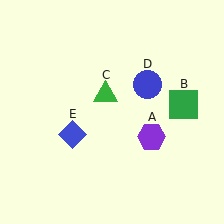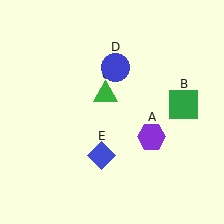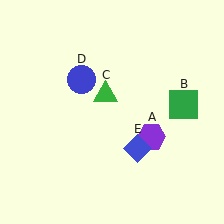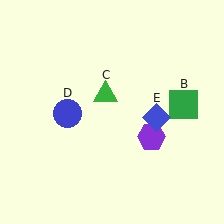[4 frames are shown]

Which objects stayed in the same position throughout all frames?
Purple hexagon (object A) and green square (object B) and green triangle (object C) remained stationary.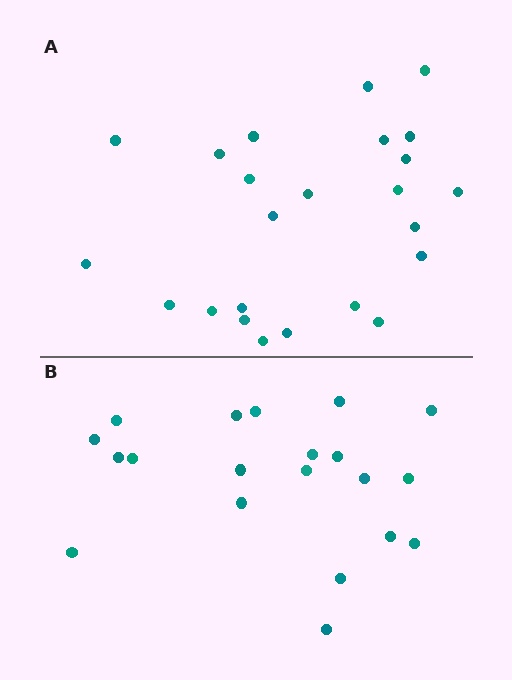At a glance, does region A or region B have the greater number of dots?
Region A (the top region) has more dots.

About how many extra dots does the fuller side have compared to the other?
Region A has about 4 more dots than region B.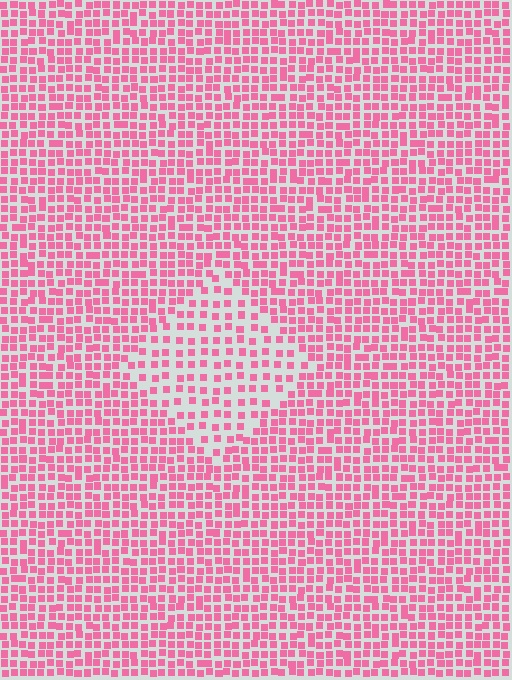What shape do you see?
I see a diamond.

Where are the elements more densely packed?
The elements are more densely packed outside the diamond boundary.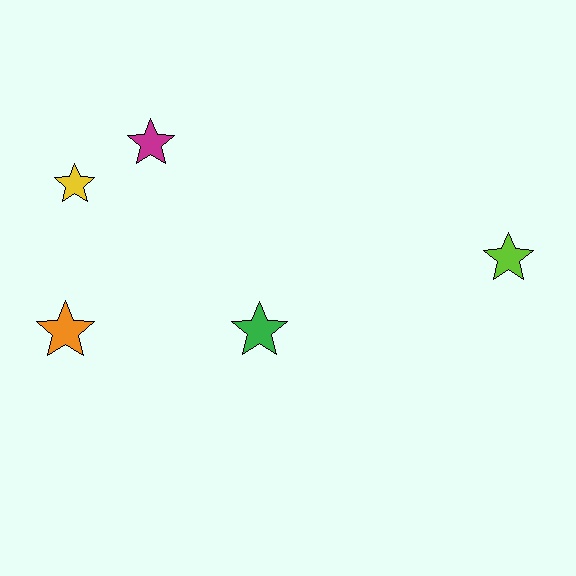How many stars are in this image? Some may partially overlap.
There are 5 stars.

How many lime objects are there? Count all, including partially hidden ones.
There is 1 lime object.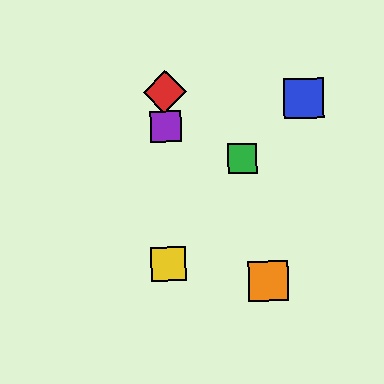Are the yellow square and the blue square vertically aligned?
No, the yellow square is at x≈168 and the blue square is at x≈304.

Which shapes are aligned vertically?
The red diamond, the yellow square, the purple square are aligned vertically.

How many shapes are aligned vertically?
3 shapes (the red diamond, the yellow square, the purple square) are aligned vertically.